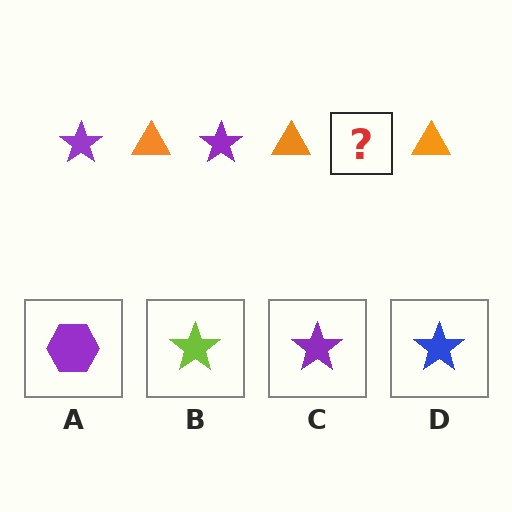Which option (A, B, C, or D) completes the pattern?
C.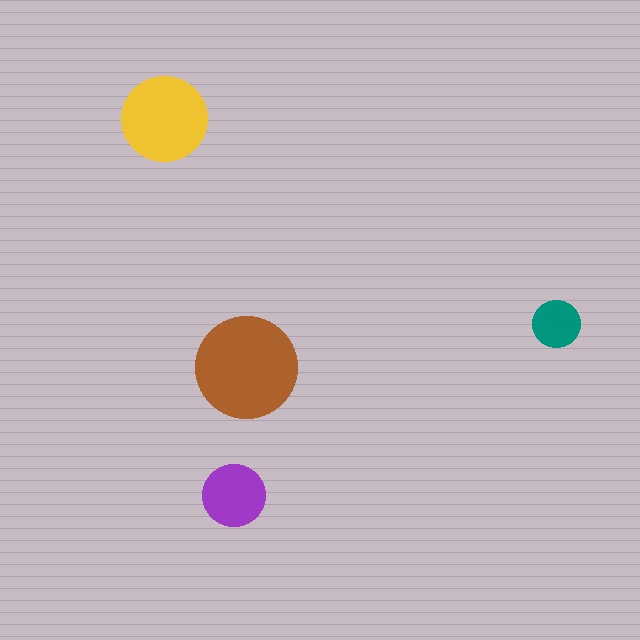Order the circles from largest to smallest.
the brown one, the yellow one, the purple one, the teal one.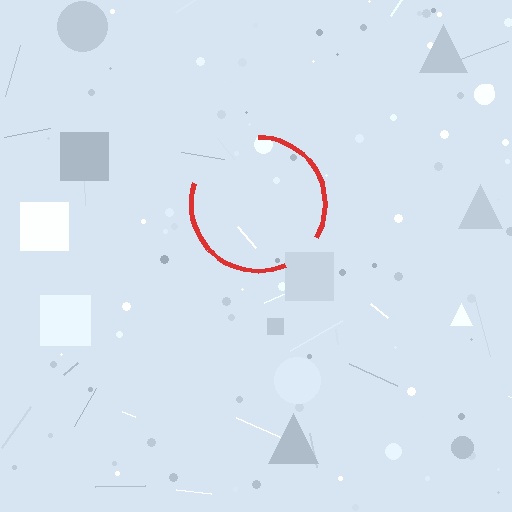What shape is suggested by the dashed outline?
The dashed outline suggests a circle.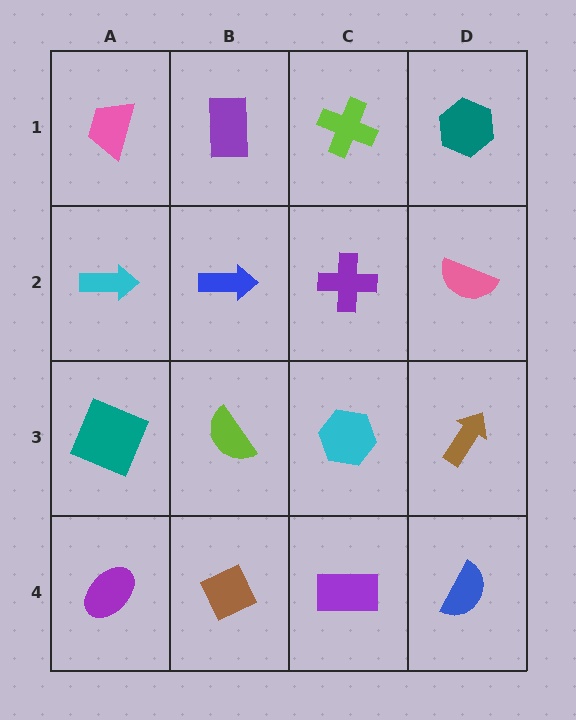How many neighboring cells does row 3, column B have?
4.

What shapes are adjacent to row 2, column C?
A lime cross (row 1, column C), a cyan hexagon (row 3, column C), a blue arrow (row 2, column B), a pink semicircle (row 2, column D).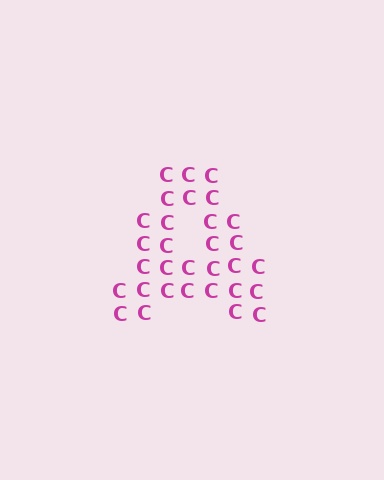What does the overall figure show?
The overall figure shows the letter A.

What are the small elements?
The small elements are letter C's.